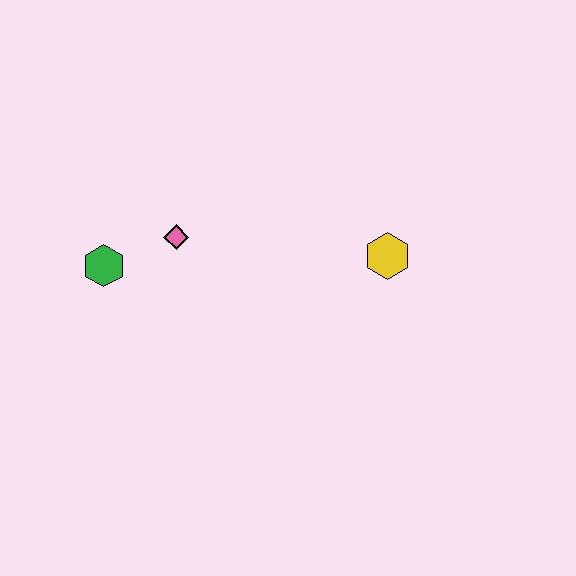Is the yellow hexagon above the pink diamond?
No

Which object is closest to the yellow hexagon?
The pink diamond is closest to the yellow hexagon.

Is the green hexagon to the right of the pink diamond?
No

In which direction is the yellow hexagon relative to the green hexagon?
The yellow hexagon is to the right of the green hexagon.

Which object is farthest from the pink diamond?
The yellow hexagon is farthest from the pink diamond.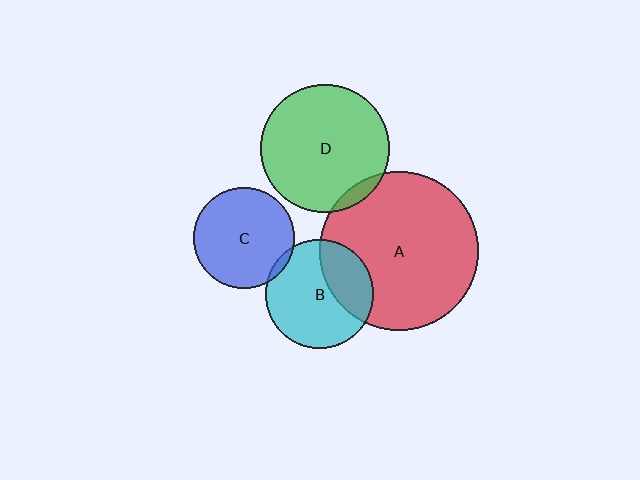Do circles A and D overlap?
Yes.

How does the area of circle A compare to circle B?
Approximately 2.1 times.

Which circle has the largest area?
Circle A (red).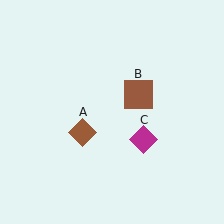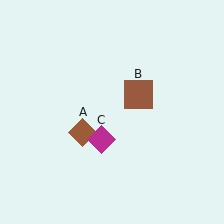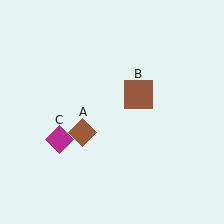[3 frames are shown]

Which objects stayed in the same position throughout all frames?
Brown diamond (object A) and brown square (object B) remained stationary.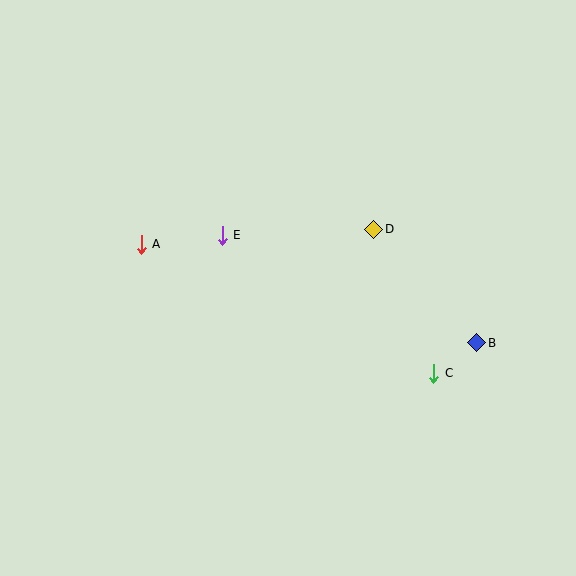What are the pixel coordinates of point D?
Point D is at (374, 229).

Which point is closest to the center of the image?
Point E at (222, 235) is closest to the center.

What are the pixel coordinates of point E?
Point E is at (222, 235).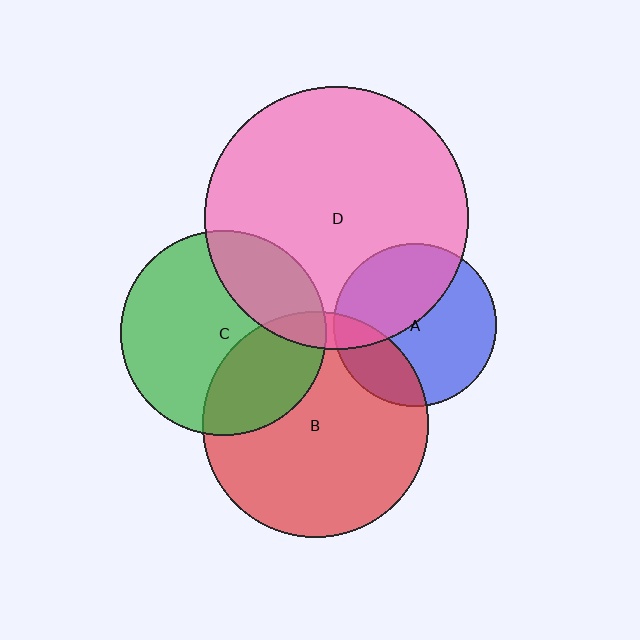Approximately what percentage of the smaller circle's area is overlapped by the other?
Approximately 45%.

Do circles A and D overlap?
Yes.